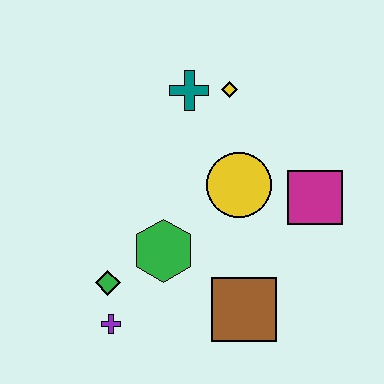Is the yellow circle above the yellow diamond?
No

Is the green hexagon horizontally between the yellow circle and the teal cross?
No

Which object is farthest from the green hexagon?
The yellow diamond is farthest from the green hexagon.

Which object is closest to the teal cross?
The yellow diamond is closest to the teal cross.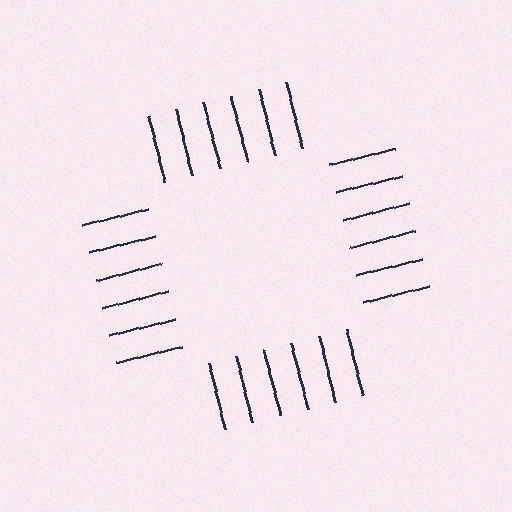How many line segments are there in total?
24 — 6 along each of the 4 edges.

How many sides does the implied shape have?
4 sides — the line-ends trace a square.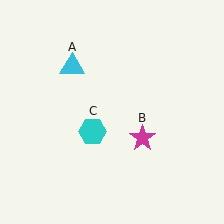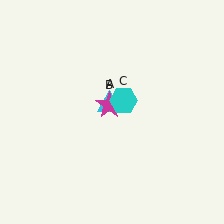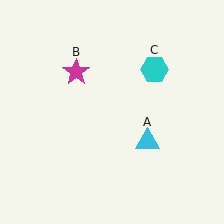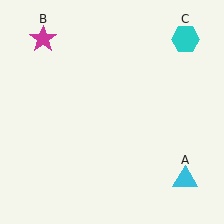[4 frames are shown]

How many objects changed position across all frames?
3 objects changed position: cyan triangle (object A), magenta star (object B), cyan hexagon (object C).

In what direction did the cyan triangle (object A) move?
The cyan triangle (object A) moved down and to the right.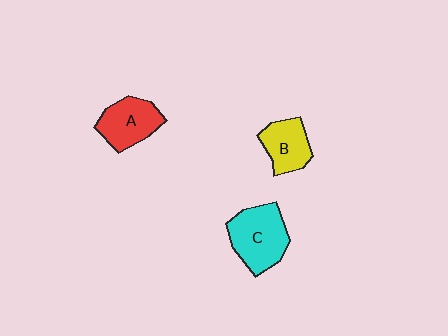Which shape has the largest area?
Shape C (cyan).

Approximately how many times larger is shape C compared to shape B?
Approximately 1.5 times.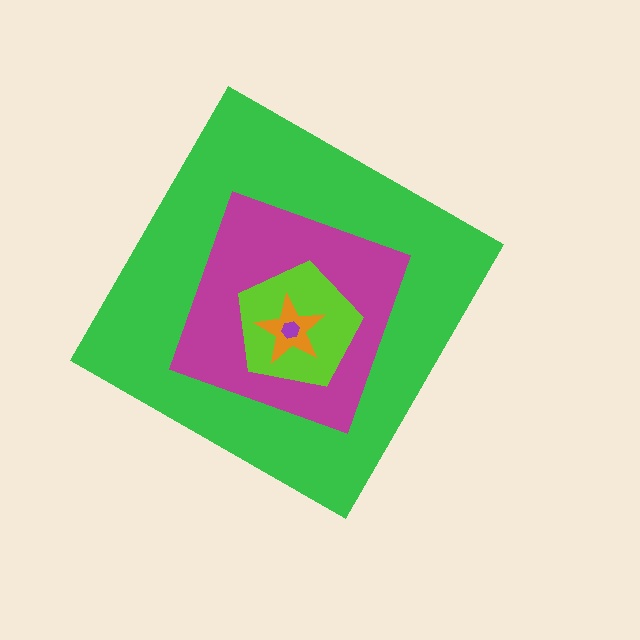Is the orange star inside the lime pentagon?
Yes.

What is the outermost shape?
The green diamond.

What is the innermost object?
The purple hexagon.